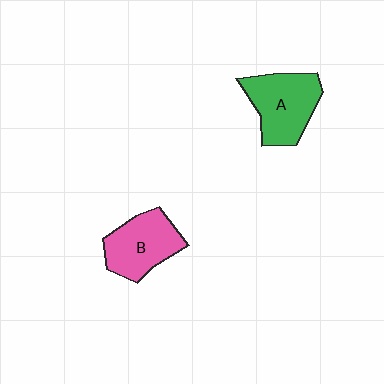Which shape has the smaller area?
Shape B (pink).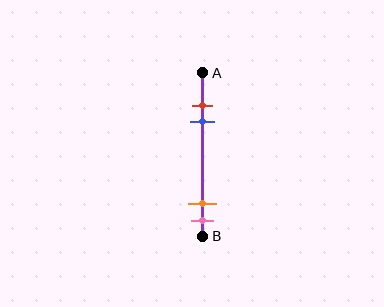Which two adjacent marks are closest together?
The red and blue marks are the closest adjacent pair.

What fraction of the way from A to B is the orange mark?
The orange mark is approximately 80% (0.8) of the way from A to B.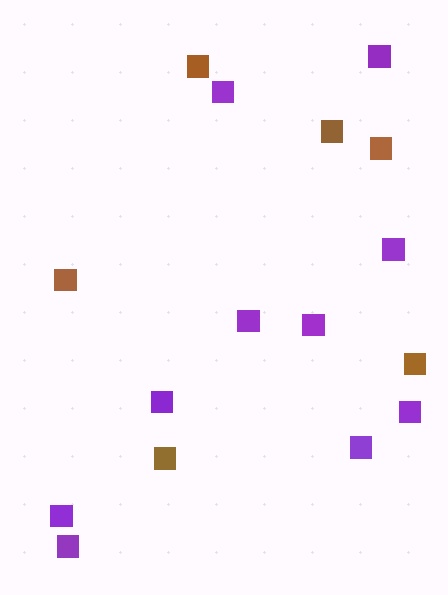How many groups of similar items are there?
There are 2 groups: one group of purple squares (10) and one group of brown squares (6).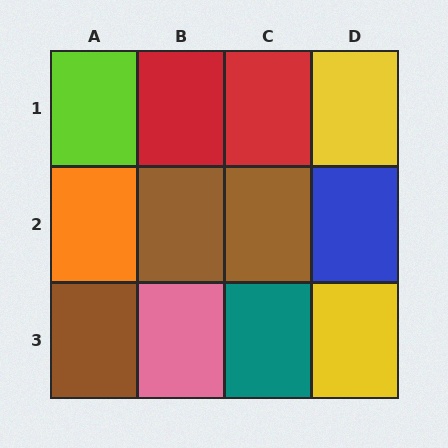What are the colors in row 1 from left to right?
Lime, red, red, yellow.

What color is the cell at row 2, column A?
Orange.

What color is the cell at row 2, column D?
Blue.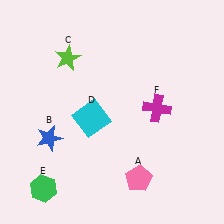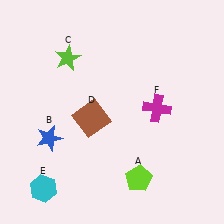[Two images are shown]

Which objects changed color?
A changed from pink to lime. D changed from cyan to brown. E changed from green to cyan.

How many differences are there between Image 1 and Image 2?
There are 3 differences between the two images.